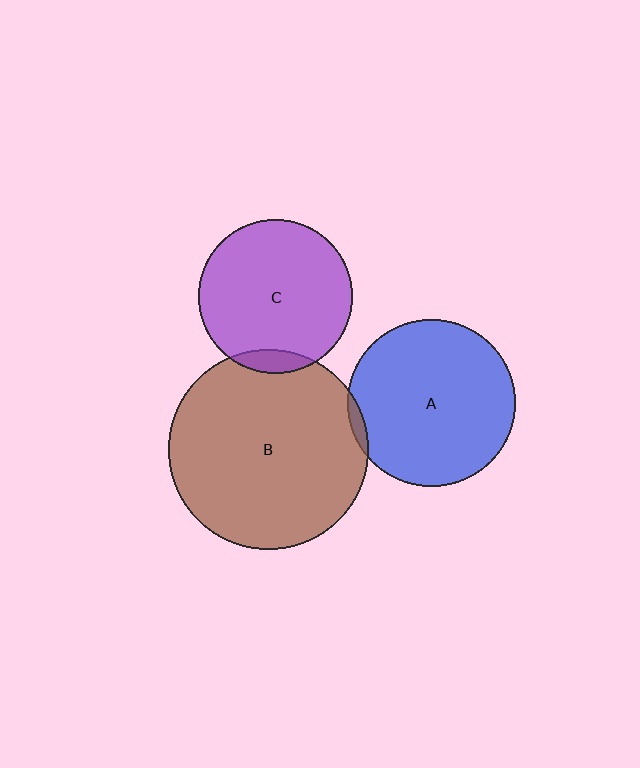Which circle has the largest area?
Circle B (brown).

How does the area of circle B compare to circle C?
Approximately 1.7 times.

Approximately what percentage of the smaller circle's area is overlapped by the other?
Approximately 10%.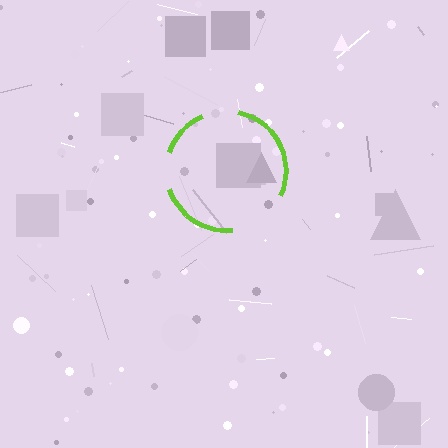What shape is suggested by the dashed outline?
The dashed outline suggests a circle.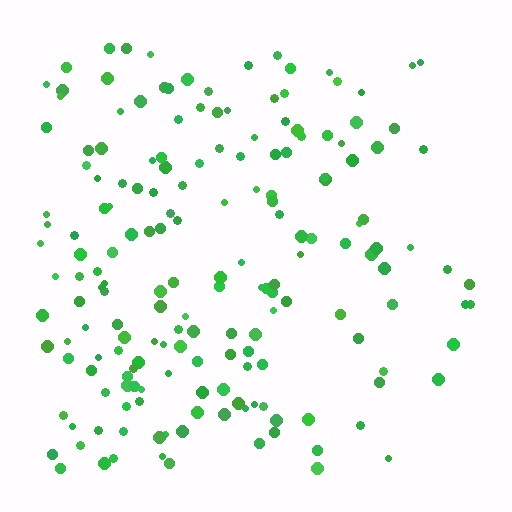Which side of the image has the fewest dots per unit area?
The right.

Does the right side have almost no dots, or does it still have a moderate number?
Still a moderate number, just noticeably fewer than the left.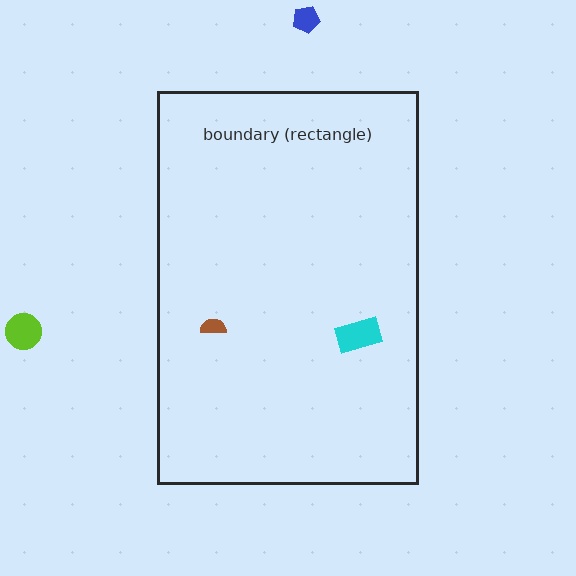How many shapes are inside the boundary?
2 inside, 2 outside.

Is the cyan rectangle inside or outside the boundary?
Inside.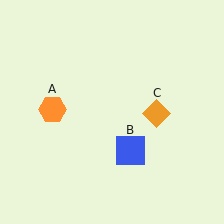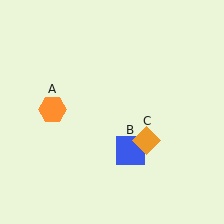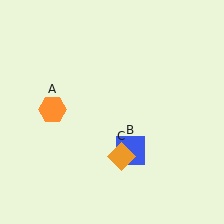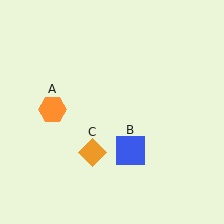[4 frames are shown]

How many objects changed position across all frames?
1 object changed position: orange diamond (object C).